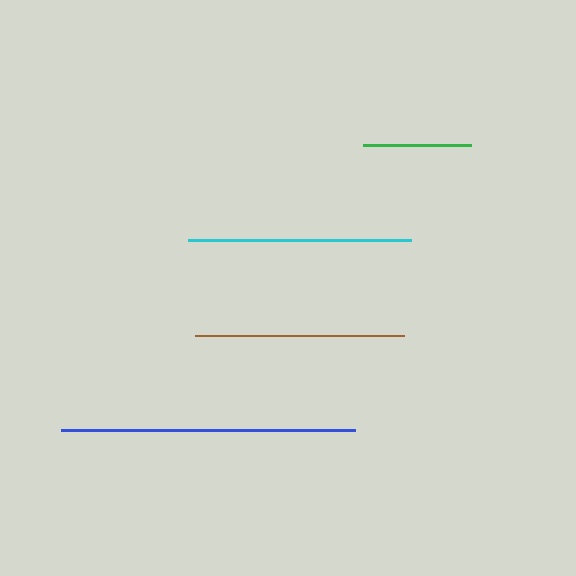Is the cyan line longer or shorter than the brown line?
The cyan line is longer than the brown line.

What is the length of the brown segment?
The brown segment is approximately 208 pixels long.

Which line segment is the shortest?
The green line is the shortest at approximately 108 pixels.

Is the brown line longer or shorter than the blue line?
The blue line is longer than the brown line.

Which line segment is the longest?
The blue line is the longest at approximately 295 pixels.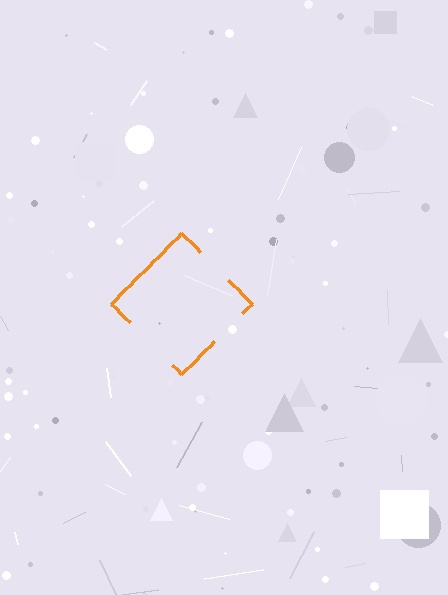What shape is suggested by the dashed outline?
The dashed outline suggests a diamond.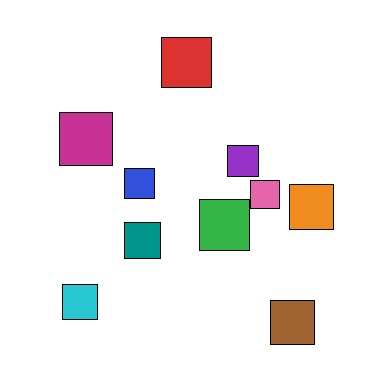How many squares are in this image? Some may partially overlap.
There are 10 squares.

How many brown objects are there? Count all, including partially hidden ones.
There is 1 brown object.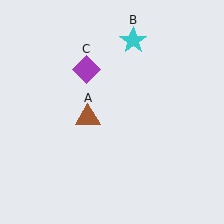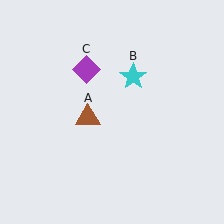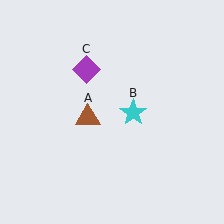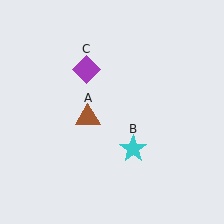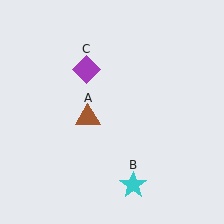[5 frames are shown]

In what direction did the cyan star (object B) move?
The cyan star (object B) moved down.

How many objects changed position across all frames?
1 object changed position: cyan star (object B).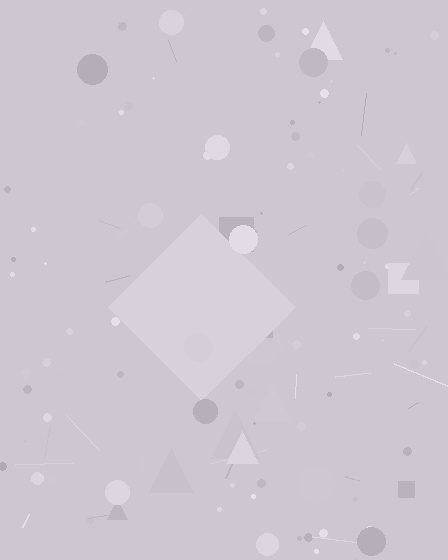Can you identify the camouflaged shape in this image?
The camouflaged shape is a diamond.